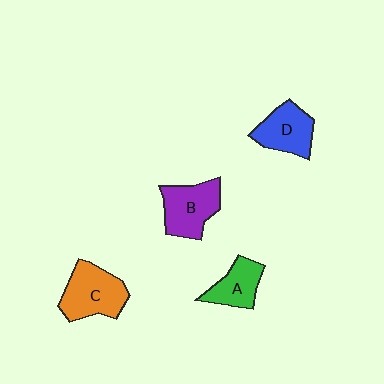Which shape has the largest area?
Shape C (orange).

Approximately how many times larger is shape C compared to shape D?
Approximately 1.2 times.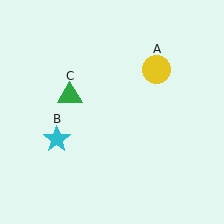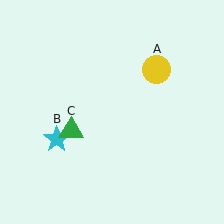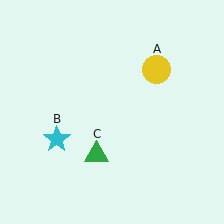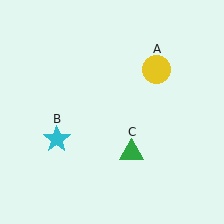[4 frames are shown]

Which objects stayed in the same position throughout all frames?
Yellow circle (object A) and cyan star (object B) remained stationary.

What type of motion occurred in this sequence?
The green triangle (object C) rotated counterclockwise around the center of the scene.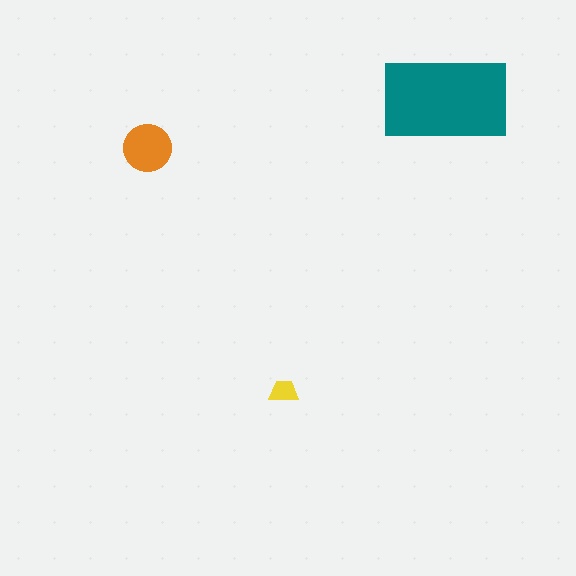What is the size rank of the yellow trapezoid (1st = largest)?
3rd.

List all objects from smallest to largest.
The yellow trapezoid, the orange circle, the teal rectangle.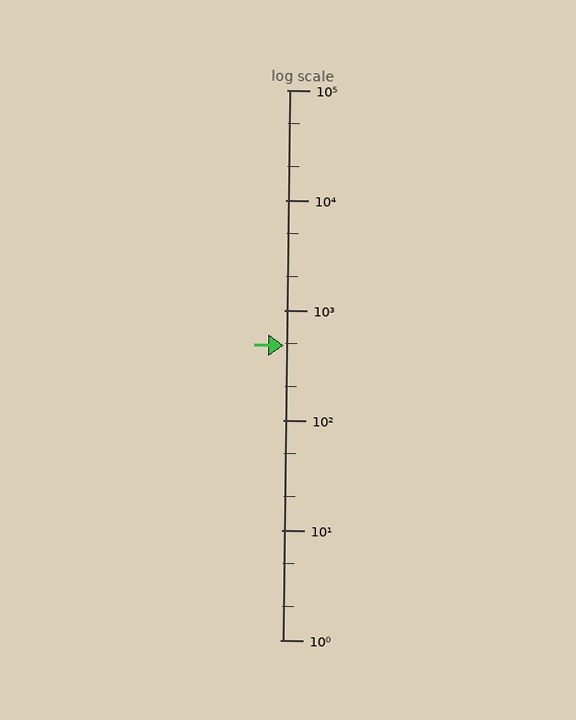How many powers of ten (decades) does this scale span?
The scale spans 5 decades, from 1 to 100000.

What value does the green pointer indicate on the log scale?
The pointer indicates approximately 480.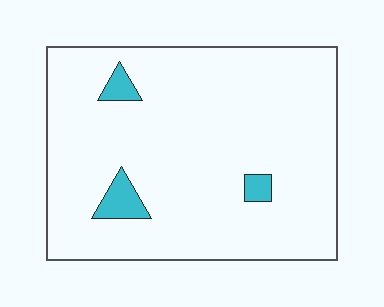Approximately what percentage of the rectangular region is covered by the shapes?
Approximately 5%.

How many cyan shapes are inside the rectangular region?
3.